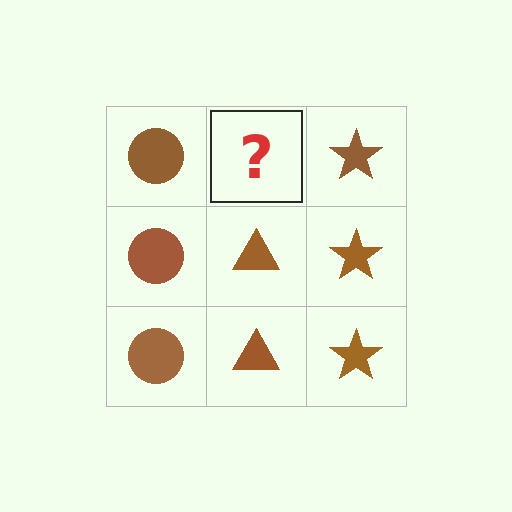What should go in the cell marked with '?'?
The missing cell should contain a brown triangle.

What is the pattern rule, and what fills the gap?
The rule is that each column has a consistent shape. The gap should be filled with a brown triangle.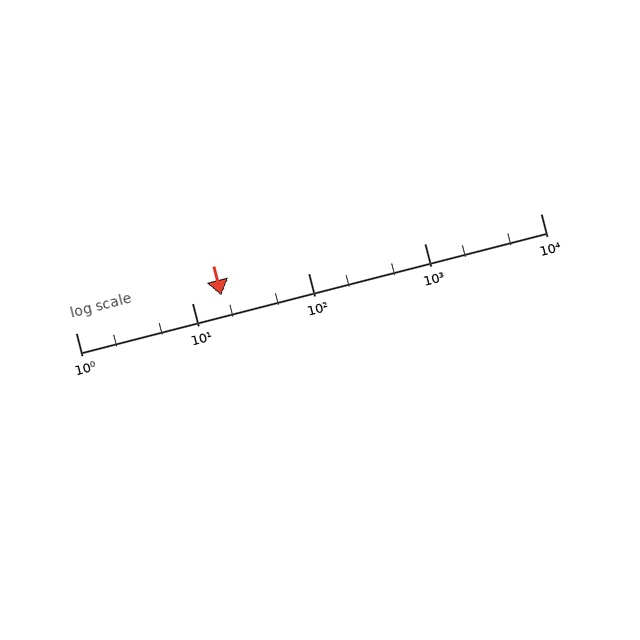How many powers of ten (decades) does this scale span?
The scale spans 4 decades, from 1 to 10000.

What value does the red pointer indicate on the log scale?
The pointer indicates approximately 18.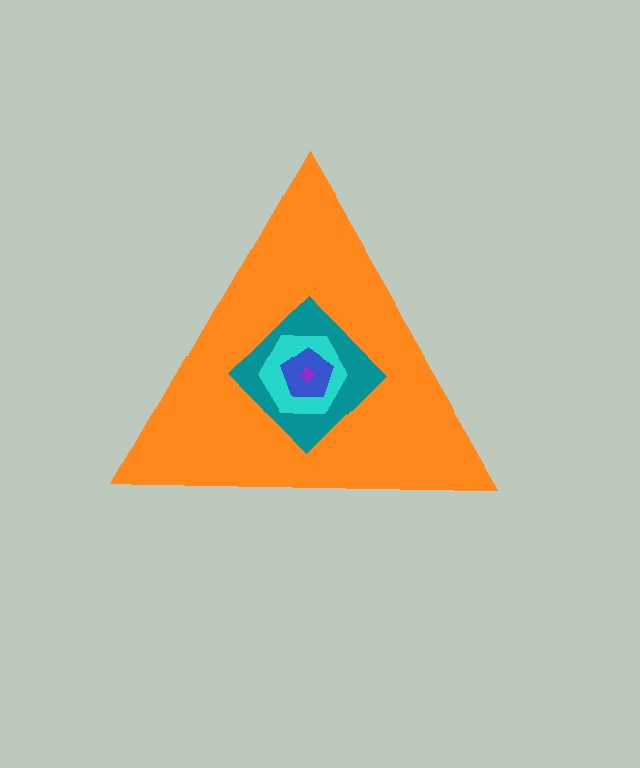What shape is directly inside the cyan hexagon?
The blue pentagon.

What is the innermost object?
The purple cross.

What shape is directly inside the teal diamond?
The cyan hexagon.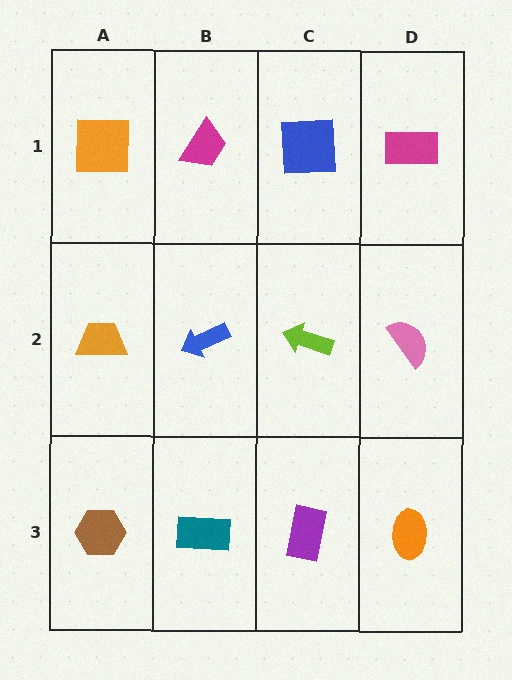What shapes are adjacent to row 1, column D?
A pink semicircle (row 2, column D), a blue square (row 1, column C).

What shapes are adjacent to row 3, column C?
A lime arrow (row 2, column C), a teal rectangle (row 3, column B), an orange ellipse (row 3, column D).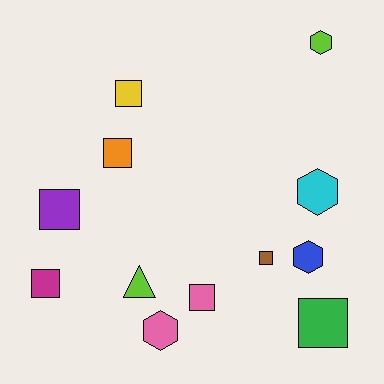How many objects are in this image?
There are 12 objects.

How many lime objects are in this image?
There are 2 lime objects.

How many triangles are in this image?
There is 1 triangle.